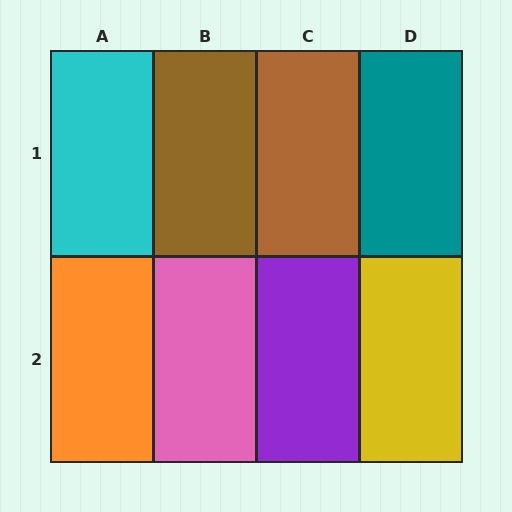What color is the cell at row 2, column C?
Purple.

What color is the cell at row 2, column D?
Yellow.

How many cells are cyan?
1 cell is cyan.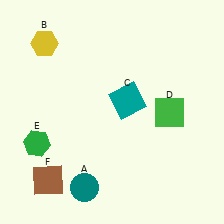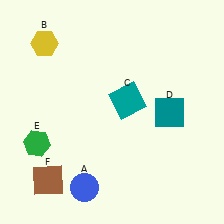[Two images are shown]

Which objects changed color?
A changed from teal to blue. D changed from green to teal.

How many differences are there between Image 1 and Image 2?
There are 2 differences between the two images.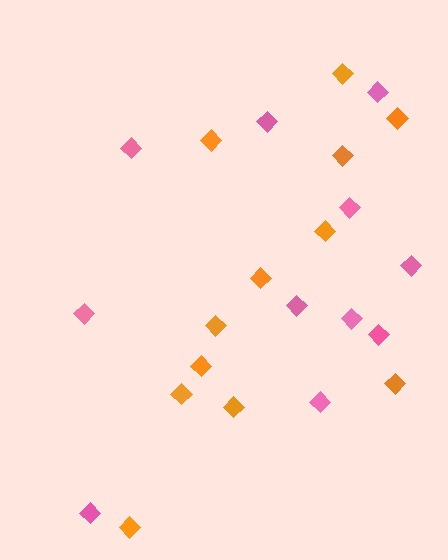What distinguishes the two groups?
There are 2 groups: one group of orange diamonds (12) and one group of pink diamonds (11).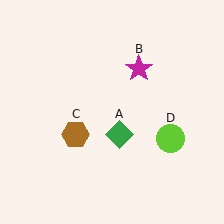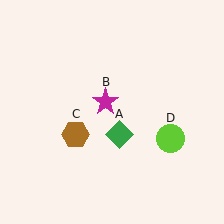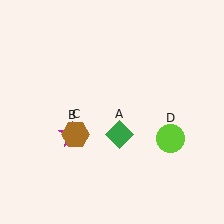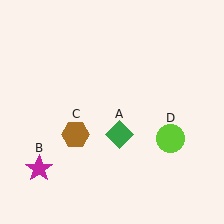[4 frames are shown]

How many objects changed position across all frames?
1 object changed position: magenta star (object B).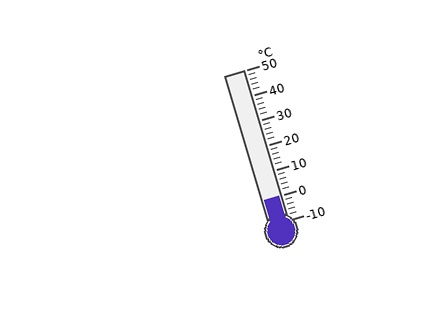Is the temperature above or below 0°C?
The temperature is at 0°C.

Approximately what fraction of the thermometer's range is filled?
The thermometer is filled to approximately 15% of its range.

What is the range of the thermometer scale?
The thermometer scale ranges from -10°C to 50°C.